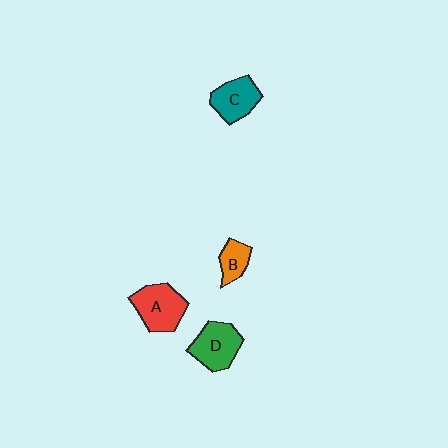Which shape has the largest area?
Shape A (red).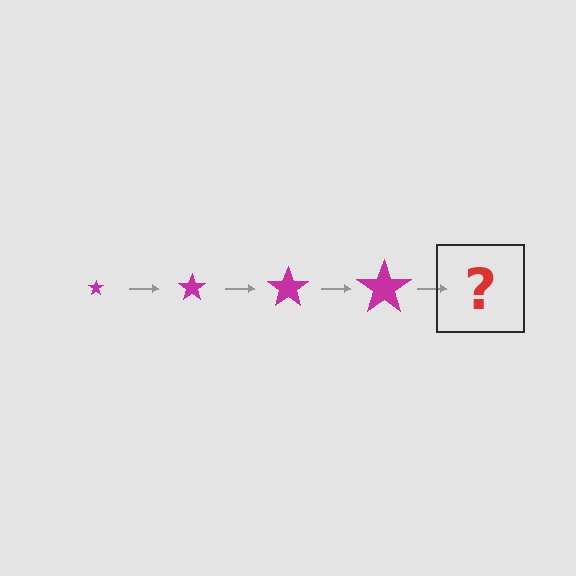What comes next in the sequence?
The next element should be a magenta star, larger than the previous one.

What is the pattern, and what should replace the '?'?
The pattern is that the star gets progressively larger each step. The '?' should be a magenta star, larger than the previous one.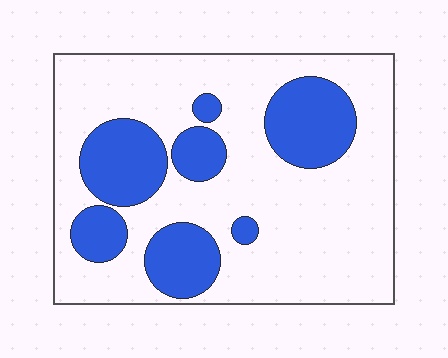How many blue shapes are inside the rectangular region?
7.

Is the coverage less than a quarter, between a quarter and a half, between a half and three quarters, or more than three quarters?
Between a quarter and a half.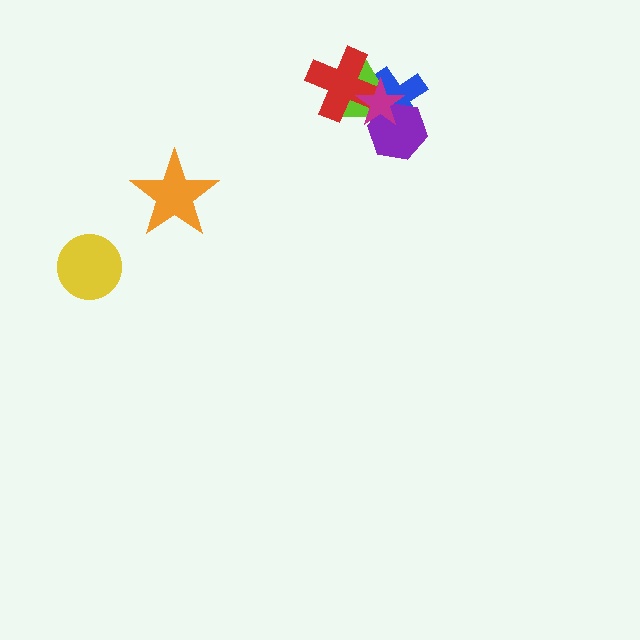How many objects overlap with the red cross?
3 objects overlap with the red cross.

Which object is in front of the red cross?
The magenta star is in front of the red cross.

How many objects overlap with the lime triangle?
4 objects overlap with the lime triangle.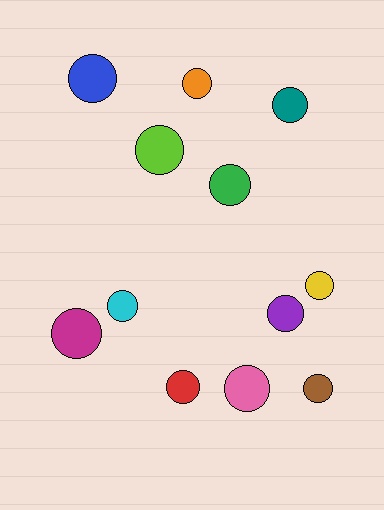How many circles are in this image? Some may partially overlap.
There are 12 circles.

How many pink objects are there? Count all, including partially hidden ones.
There is 1 pink object.